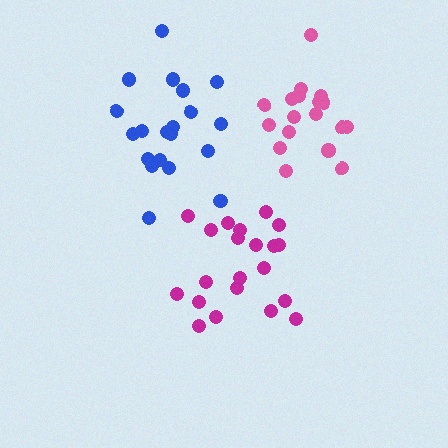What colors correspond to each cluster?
The clusters are colored: blue, magenta, pink.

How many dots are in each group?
Group 1: 20 dots, Group 2: 21 dots, Group 3: 19 dots (60 total).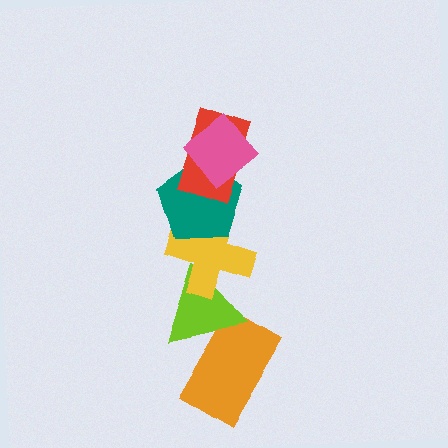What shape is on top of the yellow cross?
The teal pentagon is on top of the yellow cross.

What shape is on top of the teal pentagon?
The red rectangle is on top of the teal pentagon.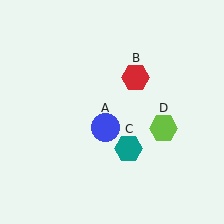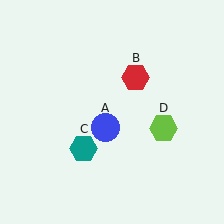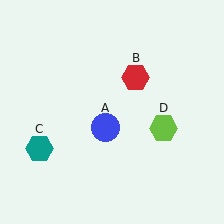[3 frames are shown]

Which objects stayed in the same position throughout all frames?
Blue circle (object A) and red hexagon (object B) and lime hexagon (object D) remained stationary.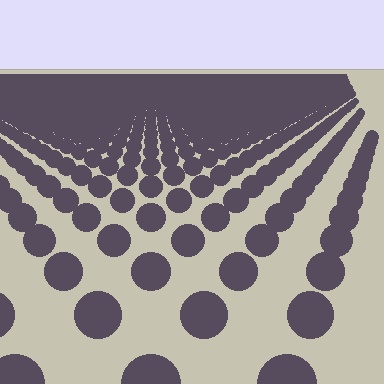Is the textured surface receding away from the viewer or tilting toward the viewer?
The surface is receding away from the viewer. Texture elements get smaller and denser toward the top.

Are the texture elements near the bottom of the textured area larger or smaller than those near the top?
Larger. Near the bottom, elements are closer to the viewer and appear at a bigger on-screen size.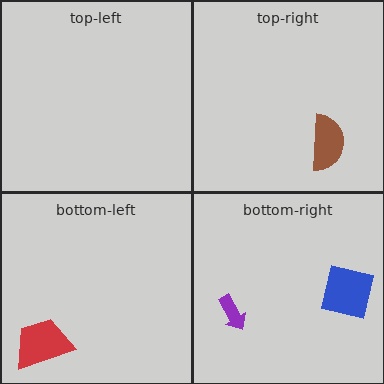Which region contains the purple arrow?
The bottom-right region.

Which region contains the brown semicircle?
The top-right region.